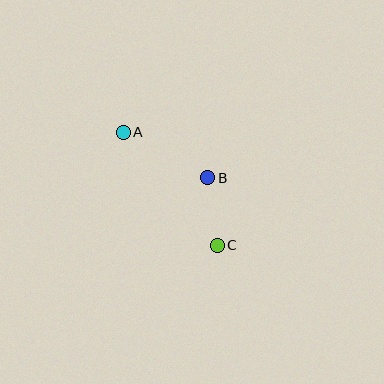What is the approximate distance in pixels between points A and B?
The distance between A and B is approximately 96 pixels.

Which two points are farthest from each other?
Points A and C are farthest from each other.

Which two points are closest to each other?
Points B and C are closest to each other.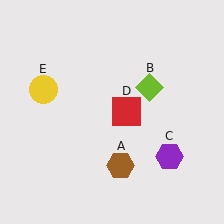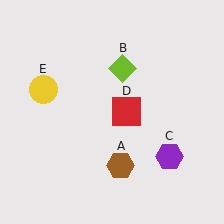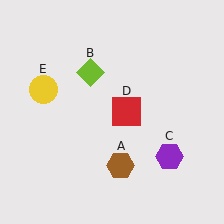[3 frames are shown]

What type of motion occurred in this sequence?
The lime diamond (object B) rotated counterclockwise around the center of the scene.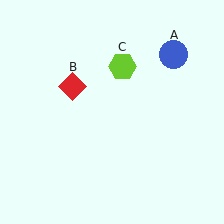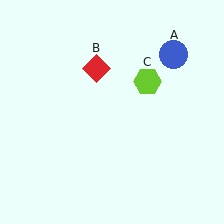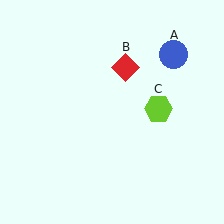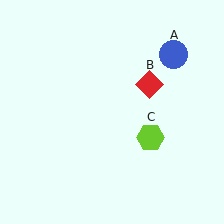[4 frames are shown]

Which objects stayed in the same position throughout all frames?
Blue circle (object A) remained stationary.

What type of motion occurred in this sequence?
The red diamond (object B), lime hexagon (object C) rotated clockwise around the center of the scene.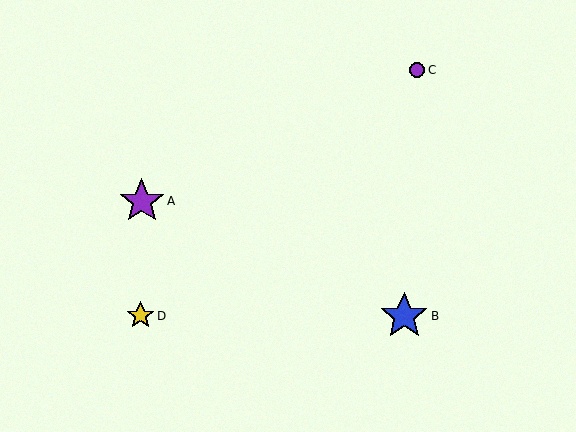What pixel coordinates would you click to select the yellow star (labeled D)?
Click at (140, 316) to select the yellow star D.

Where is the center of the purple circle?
The center of the purple circle is at (417, 70).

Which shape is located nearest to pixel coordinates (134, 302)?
The yellow star (labeled D) at (140, 316) is nearest to that location.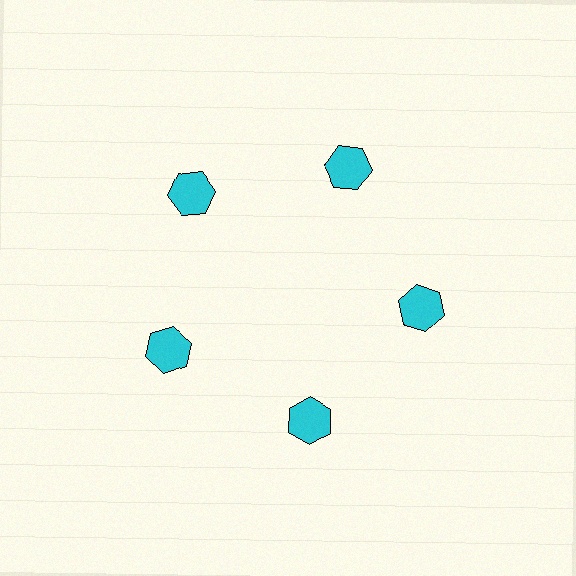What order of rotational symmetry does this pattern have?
This pattern has 5-fold rotational symmetry.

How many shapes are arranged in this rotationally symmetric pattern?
There are 5 shapes, arranged in 5 groups of 1.